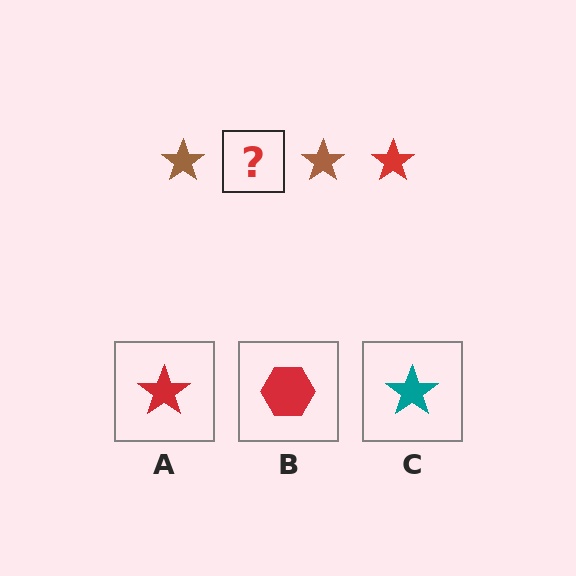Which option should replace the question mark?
Option A.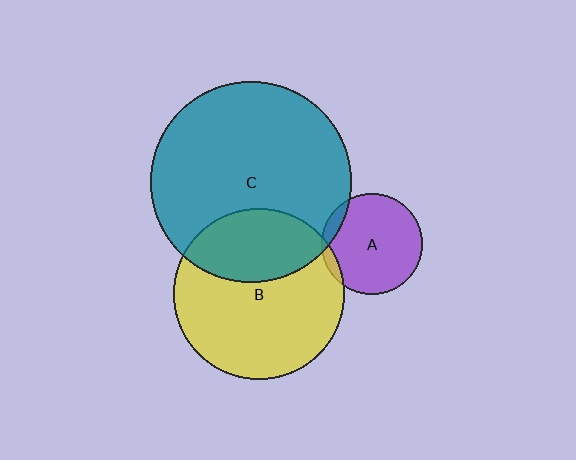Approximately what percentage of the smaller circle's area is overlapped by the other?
Approximately 5%.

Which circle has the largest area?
Circle C (teal).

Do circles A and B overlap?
Yes.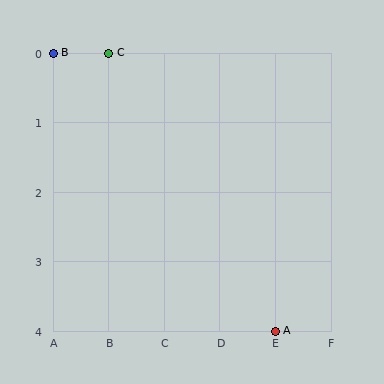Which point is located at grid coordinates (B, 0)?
Point C is at (B, 0).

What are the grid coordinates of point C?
Point C is at grid coordinates (B, 0).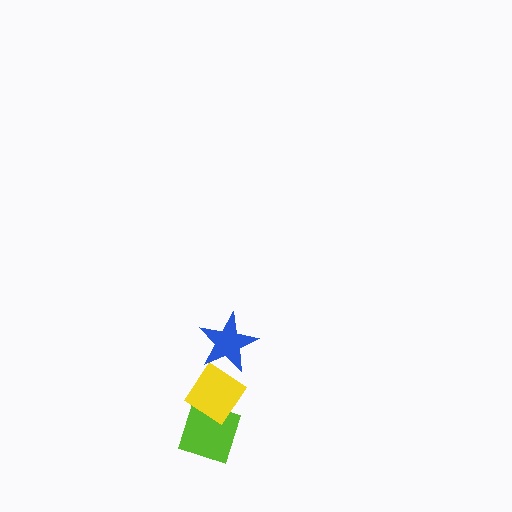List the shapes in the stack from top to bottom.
From top to bottom: the blue star, the yellow diamond, the lime diamond.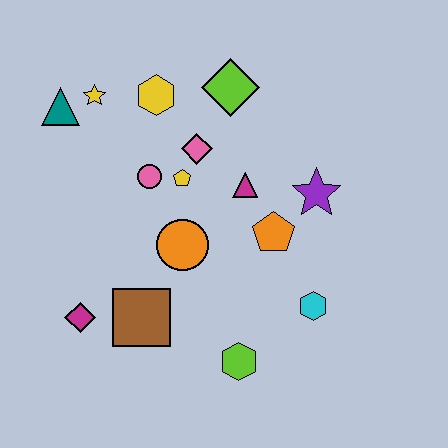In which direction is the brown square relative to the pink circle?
The brown square is below the pink circle.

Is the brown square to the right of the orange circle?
No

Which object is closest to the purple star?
The orange pentagon is closest to the purple star.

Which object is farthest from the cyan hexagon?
The teal triangle is farthest from the cyan hexagon.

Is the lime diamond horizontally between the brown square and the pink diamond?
No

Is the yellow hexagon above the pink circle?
Yes